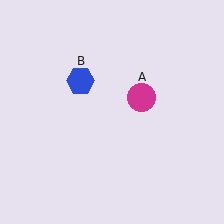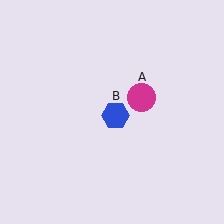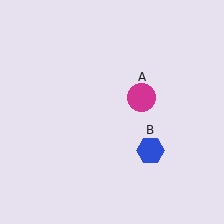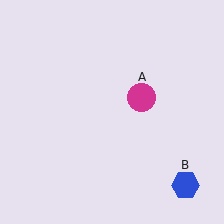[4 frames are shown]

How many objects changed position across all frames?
1 object changed position: blue hexagon (object B).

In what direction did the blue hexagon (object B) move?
The blue hexagon (object B) moved down and to the right.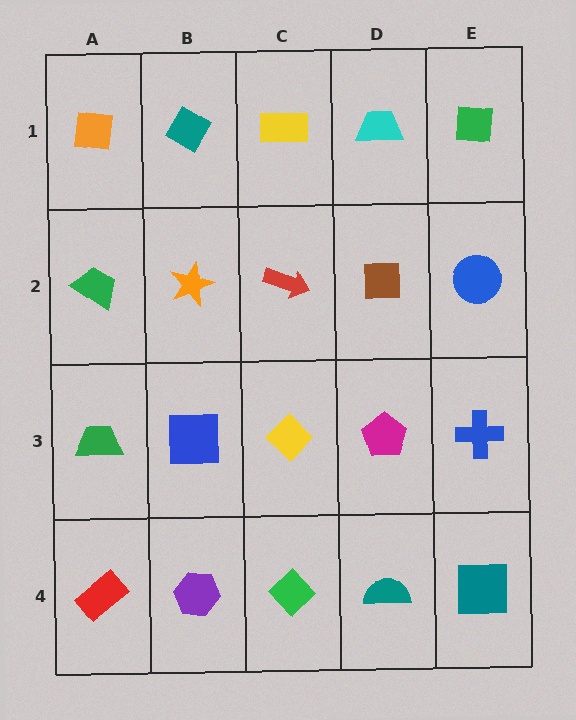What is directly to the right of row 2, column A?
An orange star.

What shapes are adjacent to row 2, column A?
An orange square (row 1, column A), a green trapezoid (row 3, column A), an orange star (row 2, column B).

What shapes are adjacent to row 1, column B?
An orange star (row 2, column B), an orange square (row 1, column A), a yellow rectangle (row 1, column C).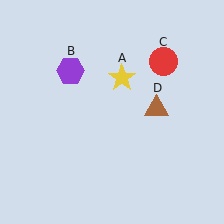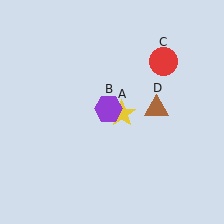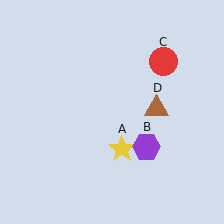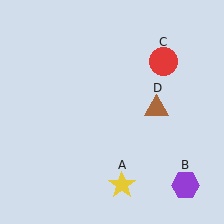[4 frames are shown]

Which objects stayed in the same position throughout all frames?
Red circle (object C) and brown triangle (object D) remained stationary.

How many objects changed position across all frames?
2 objects changed position: yellow star (object A), purple hexagon (object B).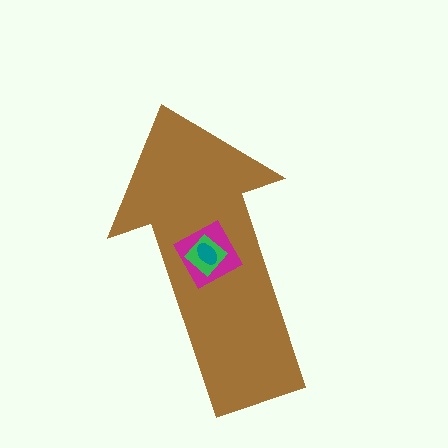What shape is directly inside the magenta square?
The green diamond.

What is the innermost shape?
The teal ellipse.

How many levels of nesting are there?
4.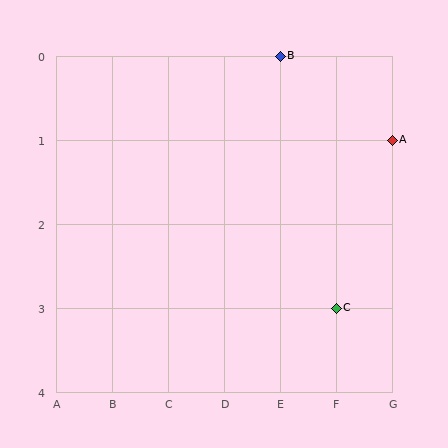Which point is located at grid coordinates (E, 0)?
Point B is at (E, 0).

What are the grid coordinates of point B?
Point B is at grid coordinates (E, 0).